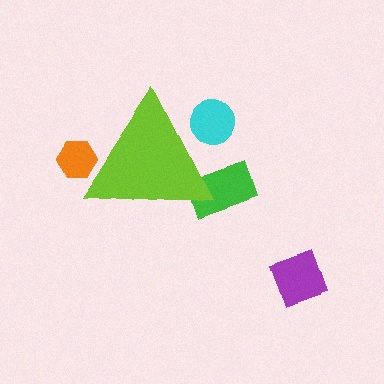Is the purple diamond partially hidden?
No, the purple diamond is fully visible.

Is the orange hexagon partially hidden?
Yes, the orange hexagon is partially hidden behind the lime triangle.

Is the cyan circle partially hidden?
Yes, the cyan circle is partially hidden behind the lime triangle.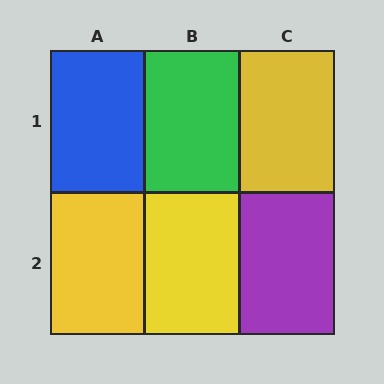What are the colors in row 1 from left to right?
Blue, green, yellow.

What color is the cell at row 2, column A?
Yellow.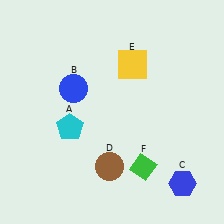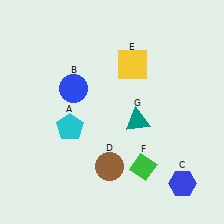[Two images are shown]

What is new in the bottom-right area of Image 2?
A teal triangle (G) was added in the bottom-right area of Image 2.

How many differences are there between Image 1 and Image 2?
There is 1 difference between the two images.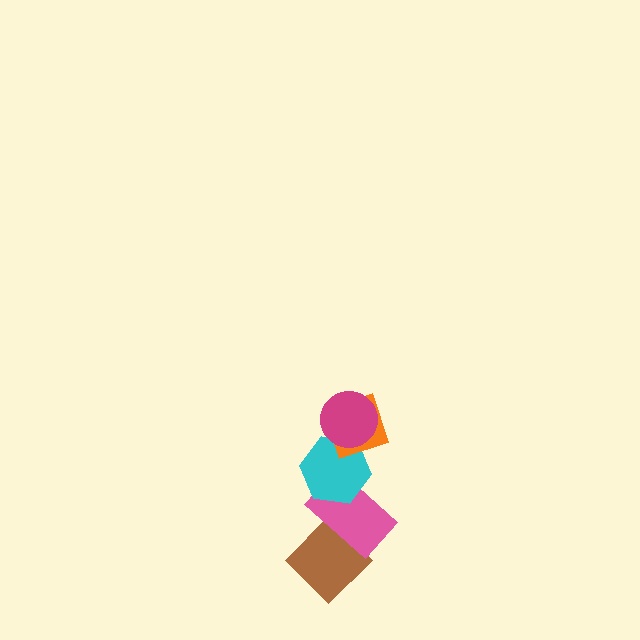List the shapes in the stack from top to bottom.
From top to bottom: the magenta circle, the orange diamond, the cyan hexagon, the pink rectangle, the brown diamond.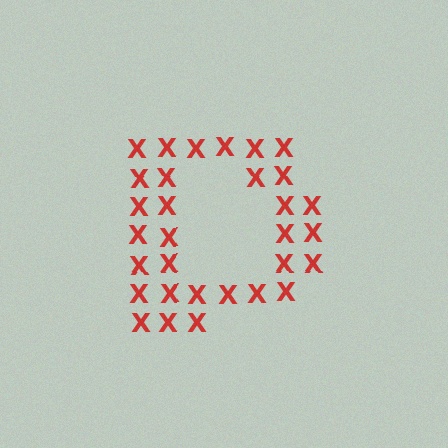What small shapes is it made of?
It is made of small letter X's.